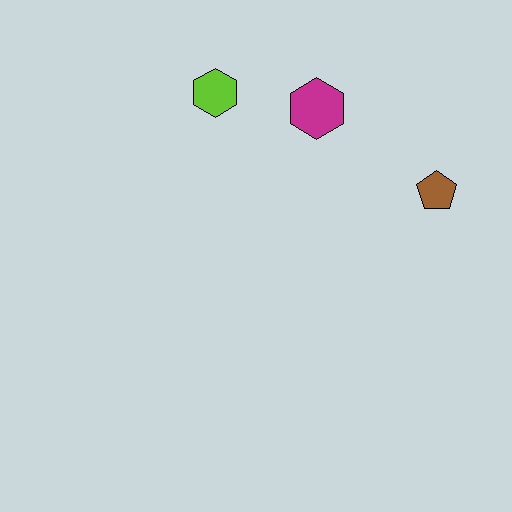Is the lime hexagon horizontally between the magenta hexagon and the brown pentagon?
No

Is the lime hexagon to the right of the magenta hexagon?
No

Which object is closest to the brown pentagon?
The magenta hexagon is closest to the brown pentagon.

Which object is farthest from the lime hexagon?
The brown pentagon is farthest from the lime hexagon.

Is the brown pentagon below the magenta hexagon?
Yes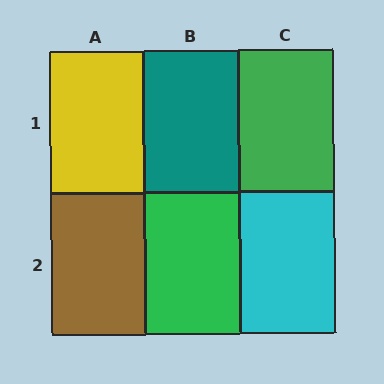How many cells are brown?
1 cell is brown.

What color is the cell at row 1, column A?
Yellow.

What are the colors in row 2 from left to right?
Brown, green, cyan.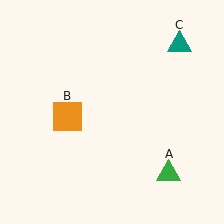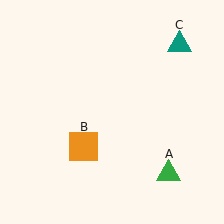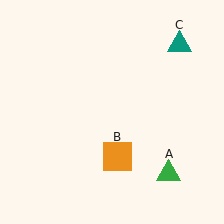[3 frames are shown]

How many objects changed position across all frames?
1 object changed position: orange square (object B).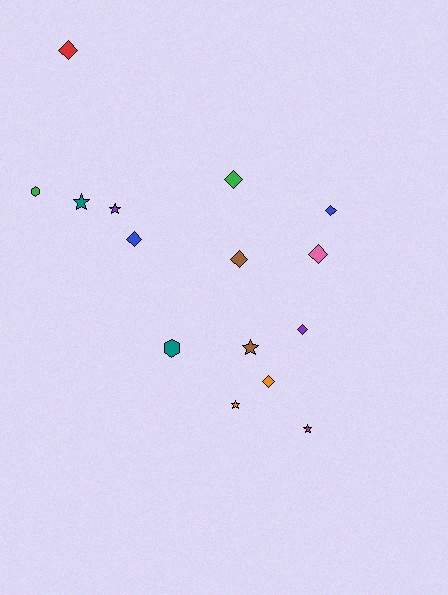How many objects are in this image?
There are 15 objects.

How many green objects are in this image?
There are 2 green objects.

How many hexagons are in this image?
There are 2 hexagons.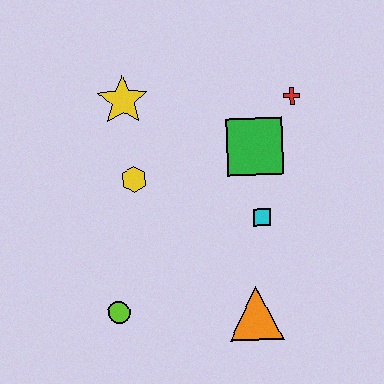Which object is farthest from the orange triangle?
The yellow star is farthest from the orange triangle.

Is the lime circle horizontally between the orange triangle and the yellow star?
No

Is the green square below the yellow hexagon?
No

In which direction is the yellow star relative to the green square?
The yellow star is to the left of the green square.